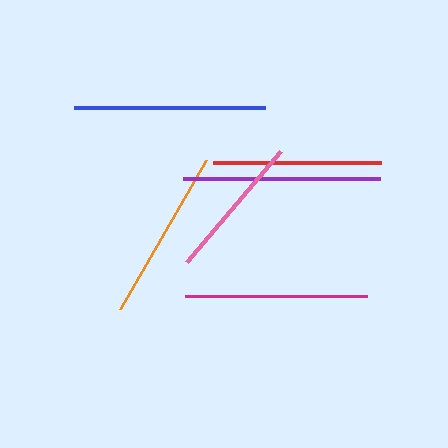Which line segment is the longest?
The purple line is the longest at approximately 197 pixels.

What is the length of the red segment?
The red segment is approximately 168 pixels long.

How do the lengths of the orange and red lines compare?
The orange and red lines are approximately the same length.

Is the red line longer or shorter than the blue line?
The blue line is longer than the red line.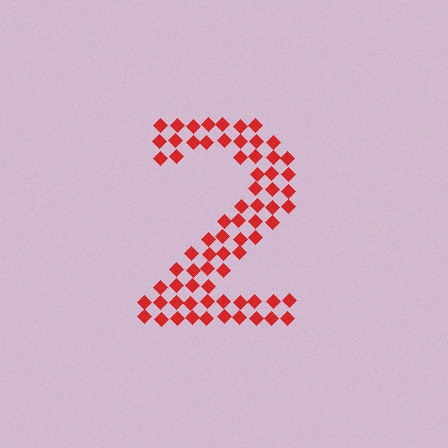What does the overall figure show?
The overall figure shows the digit 2.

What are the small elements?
The small elements are diamonds.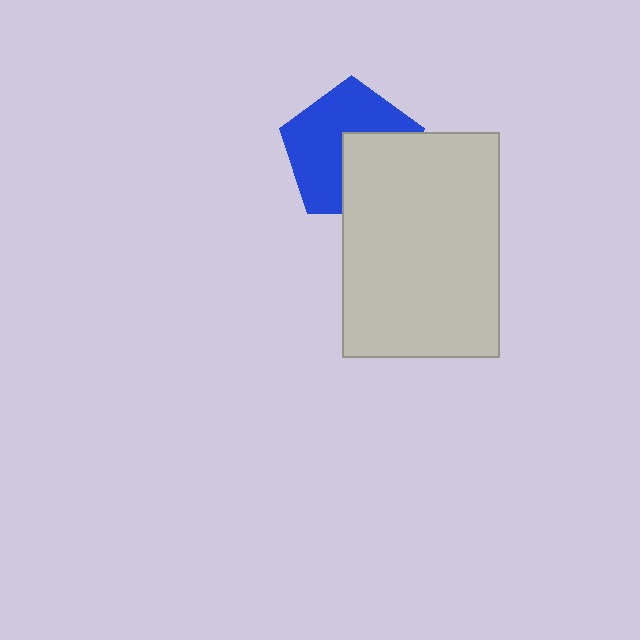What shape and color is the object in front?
The object in front is a light gray rectangle.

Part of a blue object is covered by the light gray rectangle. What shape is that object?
It is a pentagon.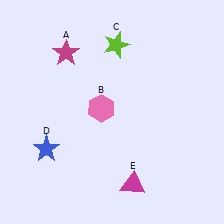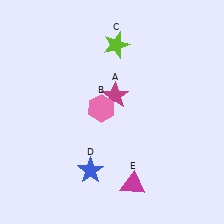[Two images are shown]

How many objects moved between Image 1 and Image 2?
2 objects moved between the two images.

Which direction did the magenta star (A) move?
The magenta star (A) moved right.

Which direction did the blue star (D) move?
The blue star (D) moved right.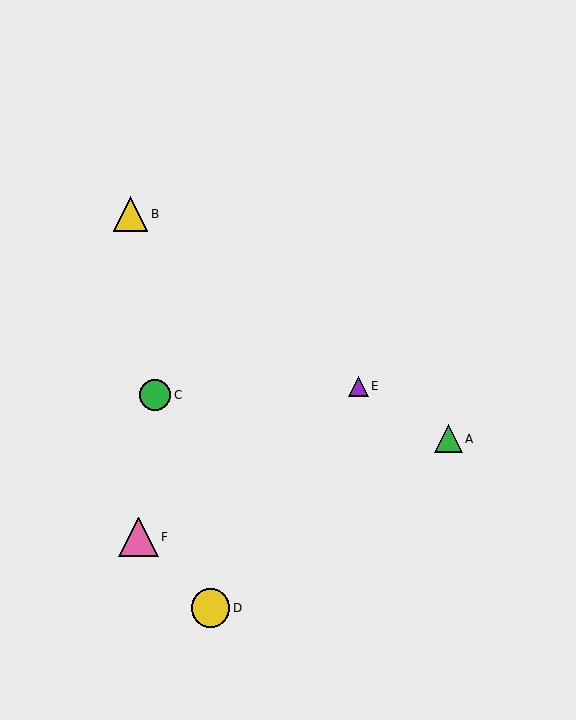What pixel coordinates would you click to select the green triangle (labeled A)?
Click at (448, 439) to select the green triangle A.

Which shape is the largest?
The pink triangle (labeled F) is the largest.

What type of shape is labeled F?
Shape F is a pink triangle.